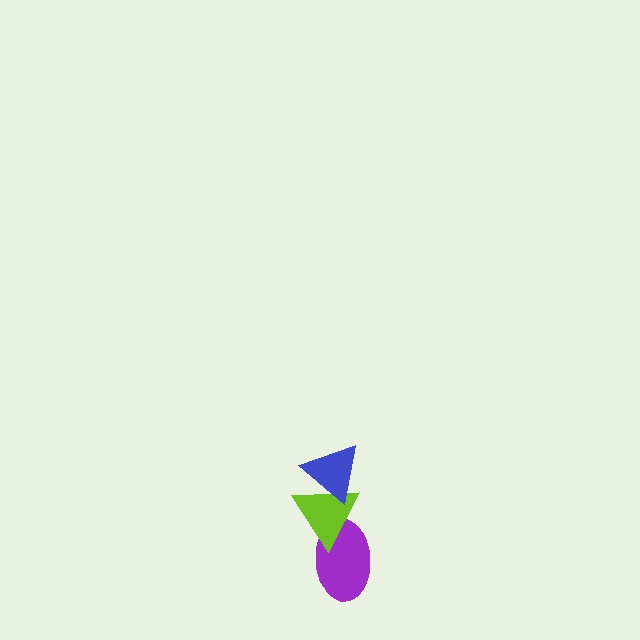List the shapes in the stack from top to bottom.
From top to bottom: the blue triangle, the lime triangle, the purple ellipse.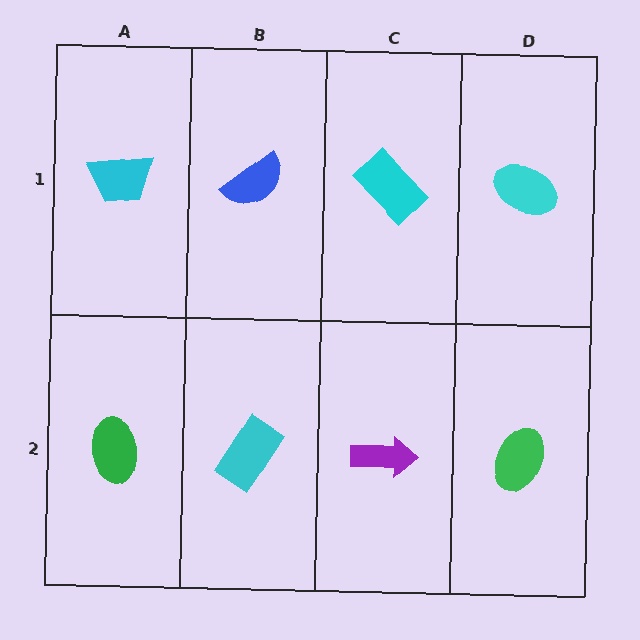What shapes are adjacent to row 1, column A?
A green ellipse (row 2, column A), a blue semicircle (row 1, column B).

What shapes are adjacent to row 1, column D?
A green ellipse (row 2, column D), a cyan rectangle (row 1, column C).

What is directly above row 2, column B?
A blue semicircle.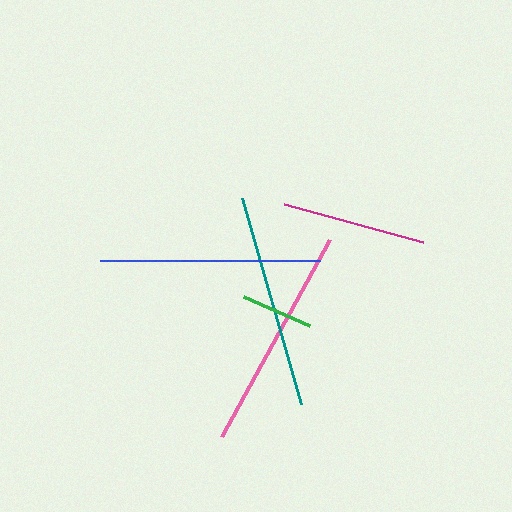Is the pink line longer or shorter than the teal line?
The pink line is longer than the teal line.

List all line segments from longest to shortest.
From longest to shortest: pink, blue, teal, magenta, green.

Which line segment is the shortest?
The green line is the shortest at approximately 71 pixels.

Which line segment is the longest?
The pink line is the longest at approximately 225 pixels.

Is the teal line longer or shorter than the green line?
The teal line is longer than the green line.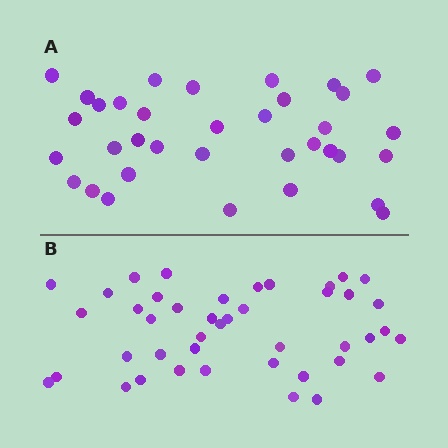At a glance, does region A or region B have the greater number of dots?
Region B (the bottom region) has more dots.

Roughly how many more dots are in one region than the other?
Region B has roughly 8 or so more dots than region A.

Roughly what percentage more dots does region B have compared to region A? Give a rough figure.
About 25% more.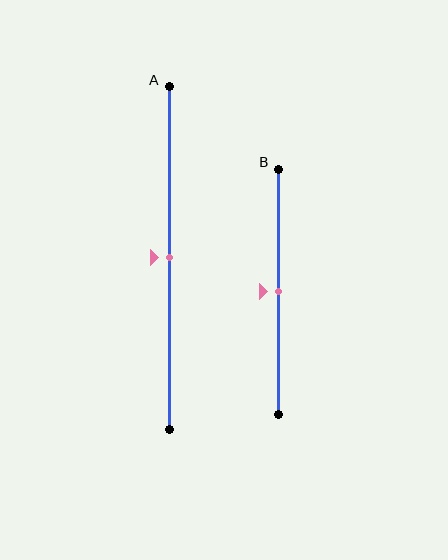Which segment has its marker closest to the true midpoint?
Segment A has its marker closest to the true midpoint.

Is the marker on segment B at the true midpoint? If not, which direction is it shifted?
Yes, the marker on segment B is at the true midpoint.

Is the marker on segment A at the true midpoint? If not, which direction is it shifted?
Yes, the marker on segment A is at the true midpoint.